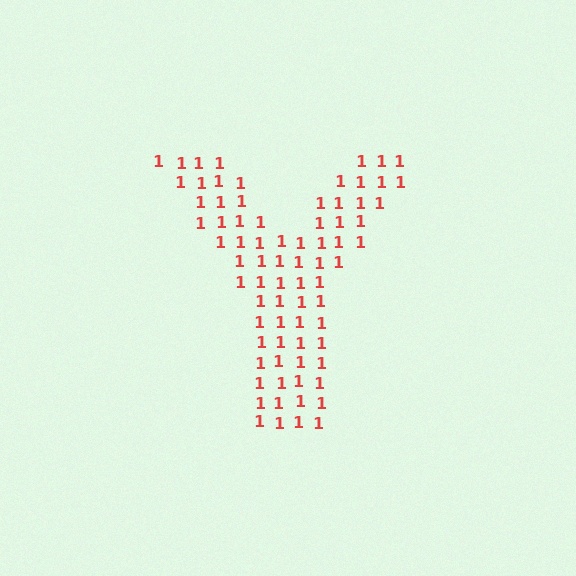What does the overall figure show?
The overall figure shows the letter Y.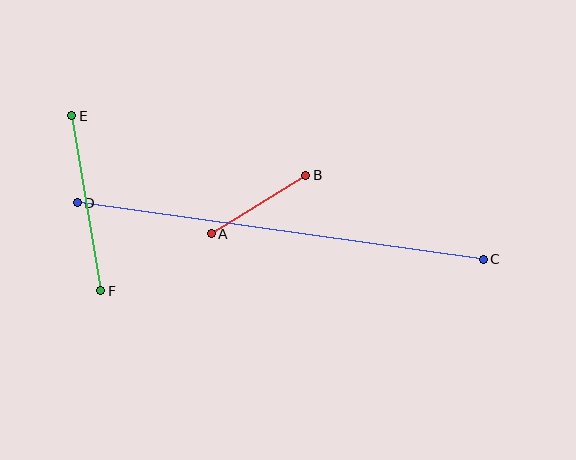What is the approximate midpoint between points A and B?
The midpoint is at approximately (259, 204) pixels.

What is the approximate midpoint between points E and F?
The midpoint is at approximately (86, 203) pixels.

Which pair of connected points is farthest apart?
Points C and D are farthest apart.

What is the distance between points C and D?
The distance is approximately 410 pixels.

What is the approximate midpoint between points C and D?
The midpoint is at approximately (280, 231) pixels.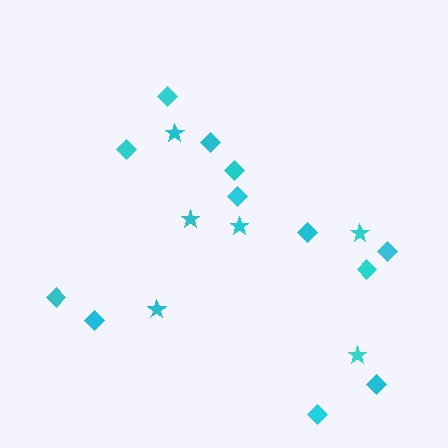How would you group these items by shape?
There are 2 groups: one group of stars (6) and one group of diamonds (12).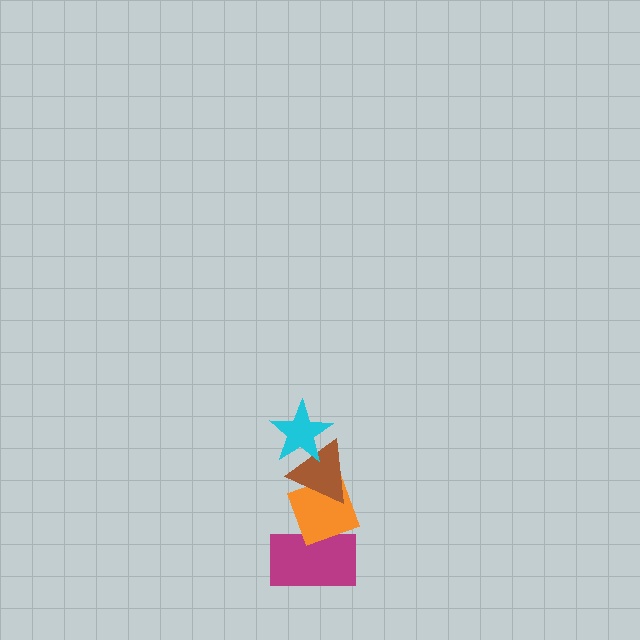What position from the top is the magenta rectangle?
The magenta rectangle is 4th from the top.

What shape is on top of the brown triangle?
The cyan star is on top of the brown triangle.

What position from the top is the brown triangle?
The brown triangle is 2nd from the top.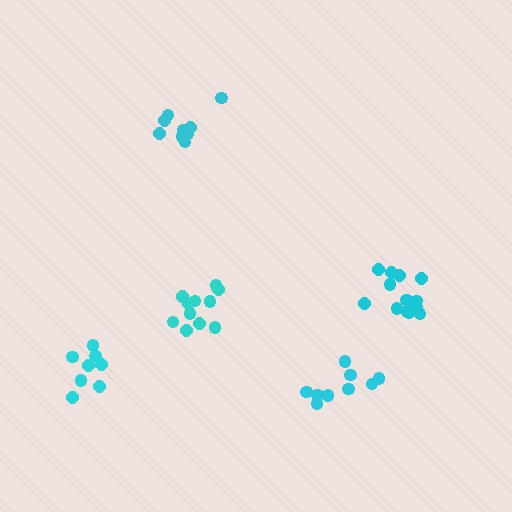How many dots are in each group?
Group 1: 14 dots, Group 2: 9 dots, Group 3: 11 dots, Group 4: 8 dots, Group 5: 9 dots (51 total).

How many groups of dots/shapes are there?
There are 5 groups.